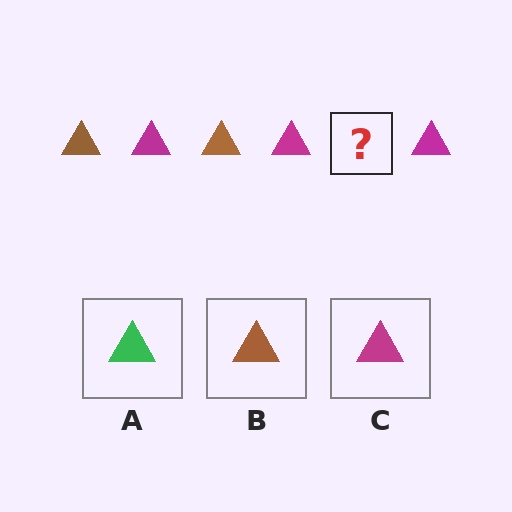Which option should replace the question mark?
Option B.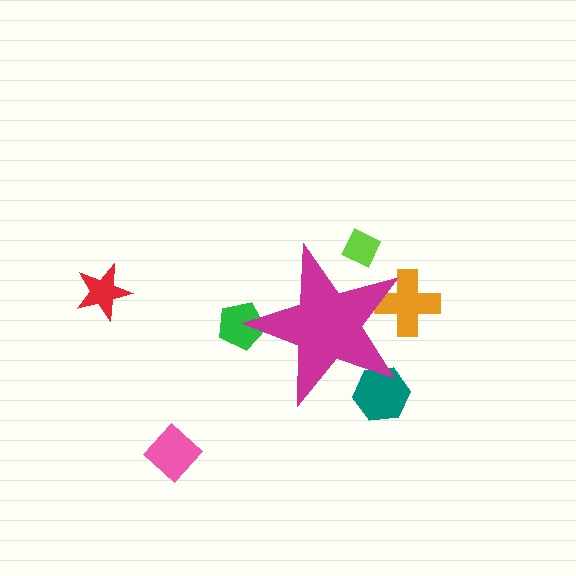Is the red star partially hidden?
No, the red star is fully visible.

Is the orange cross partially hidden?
Yes, the orange cross is partially hidden behind the magenta star.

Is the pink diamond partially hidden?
No, the pink diamond is fully visible.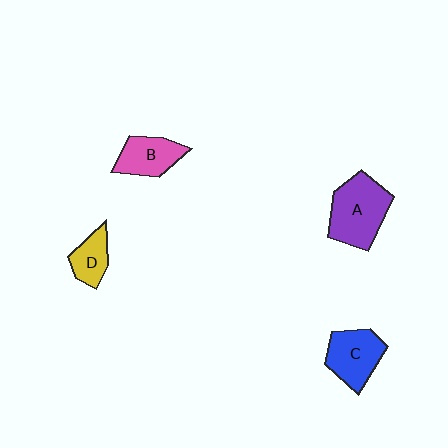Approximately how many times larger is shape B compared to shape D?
Approximately 1.4 times.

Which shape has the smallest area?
Shape D (yellow).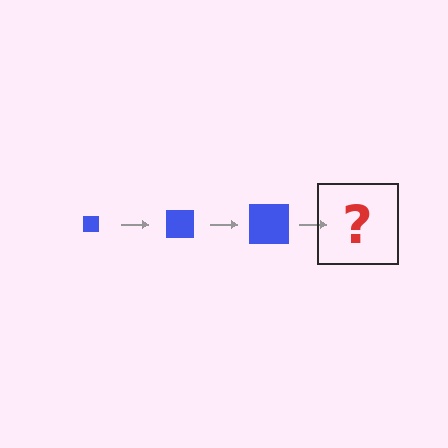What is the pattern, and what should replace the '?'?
The pattern is that the square gets progressively larger each step. The '?' should be a blue square, larger than the previous one.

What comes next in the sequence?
The next element should be a blue square, larger than the previous one.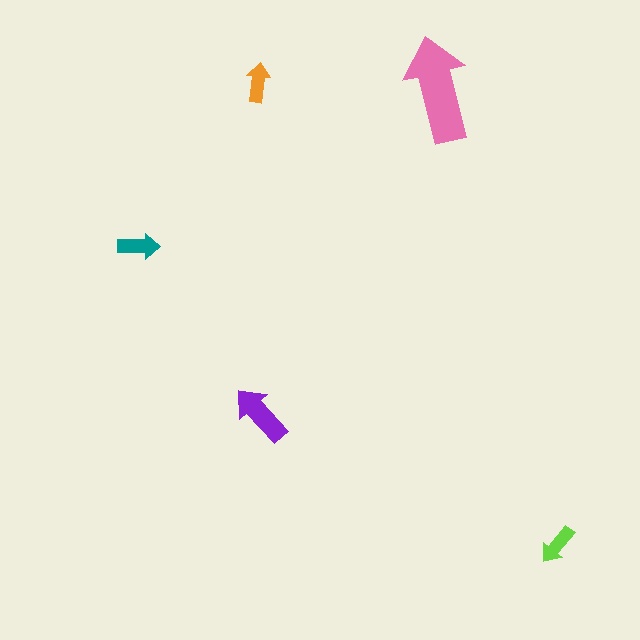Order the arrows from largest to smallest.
the pink one, the purple one, the teal one, the lime one, the orange one.